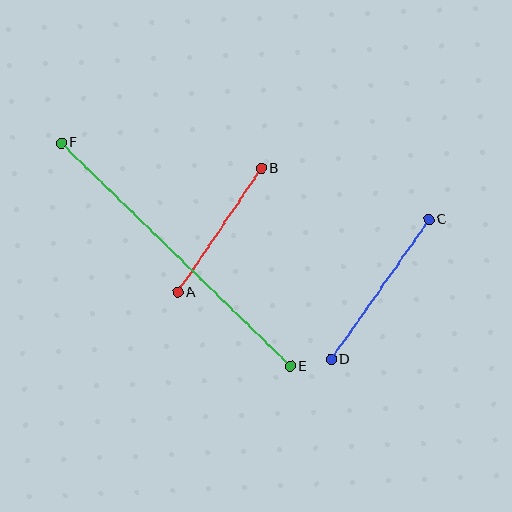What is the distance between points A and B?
The distance is approximately 149 pixels.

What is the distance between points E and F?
The distance is approximately 320 pixels.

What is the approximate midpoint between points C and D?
The midpoint is at approximately (380, 290) pixels.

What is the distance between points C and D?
The distance is approximately 171 pixels.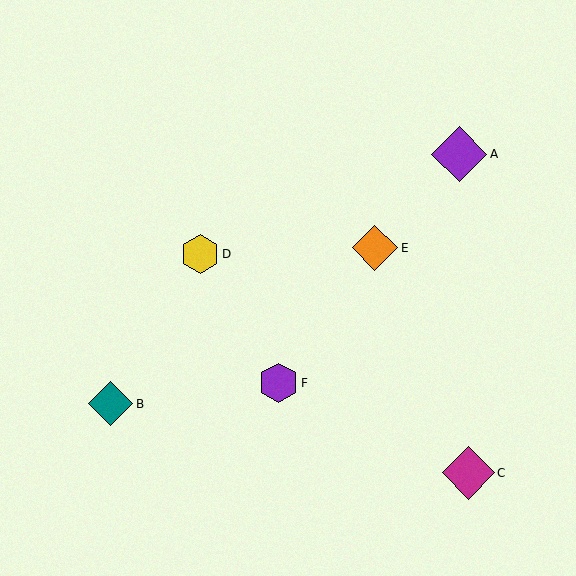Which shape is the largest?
The purple diamond (labeled A) is the largest.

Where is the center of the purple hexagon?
The center of the purple hexagon is at (279, 383).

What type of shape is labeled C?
Shape C is a magenta diamond.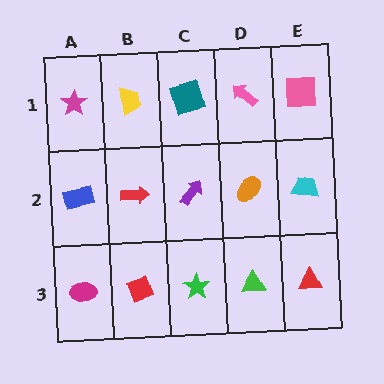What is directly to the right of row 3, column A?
A red diamond.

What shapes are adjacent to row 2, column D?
A pink arrow (row 1, column D), a green triangle (row 3, column D), a purple arrow (row 2, column C), a cyan trapezoid (row 2, column E).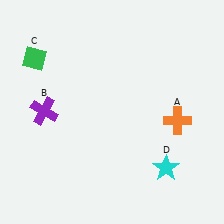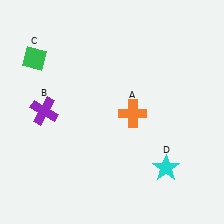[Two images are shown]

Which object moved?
The orange cross (A) moved left.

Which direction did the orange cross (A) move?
The orange cross (A) moved left.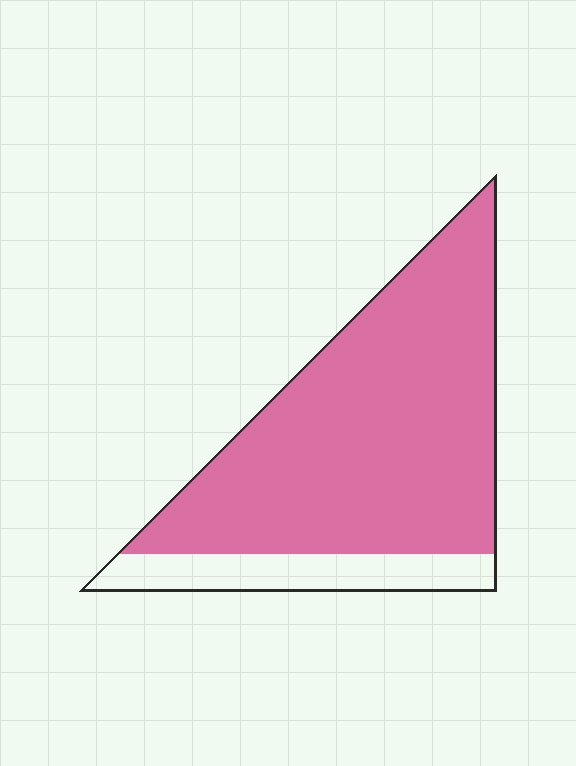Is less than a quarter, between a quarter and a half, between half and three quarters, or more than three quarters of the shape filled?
More than three quarters.